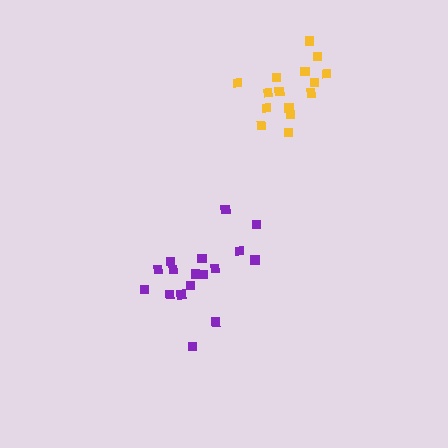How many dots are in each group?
Group 1: 17 dots, Group 2: 15 dots (32 total).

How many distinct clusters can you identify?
There are 2 distinct clusters.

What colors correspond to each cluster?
The clusters are colored: purple, yellow.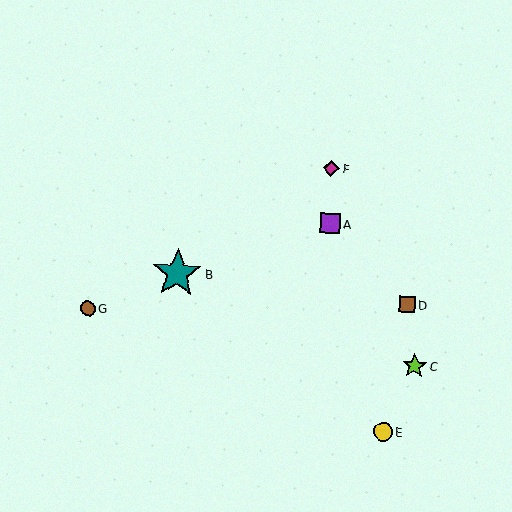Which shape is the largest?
The teal star (labeled B) is the largest.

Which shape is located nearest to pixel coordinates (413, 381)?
The lime star (labeled C) at (414, 366) is nearest to that location.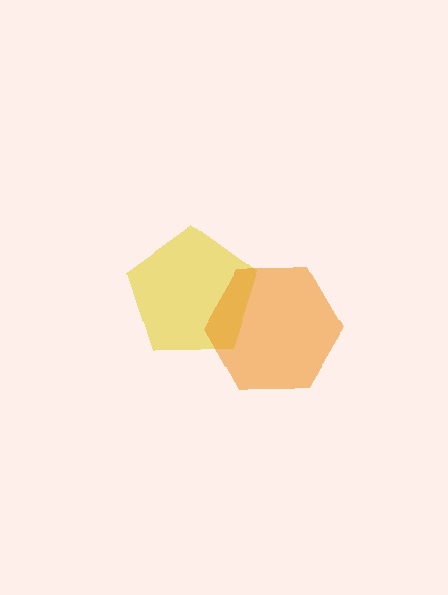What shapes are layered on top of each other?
The layered shapes are: a yellow pentagon, an orange hexagon.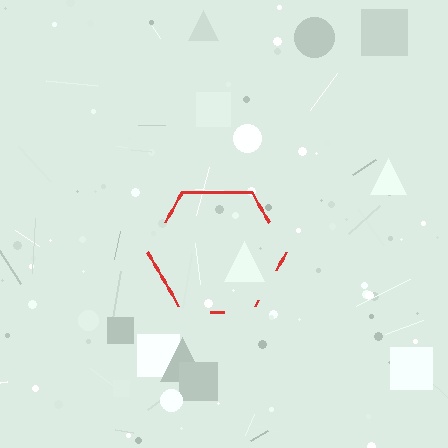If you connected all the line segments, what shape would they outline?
They would outline a hexagon.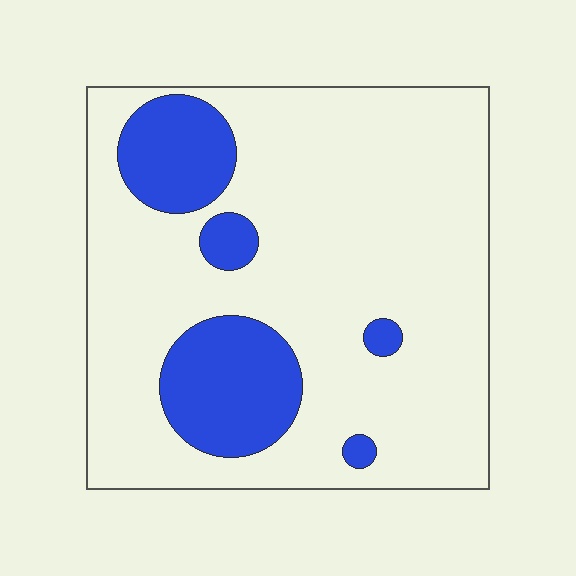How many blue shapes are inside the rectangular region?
5.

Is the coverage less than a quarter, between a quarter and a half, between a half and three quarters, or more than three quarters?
Less than a quarter.